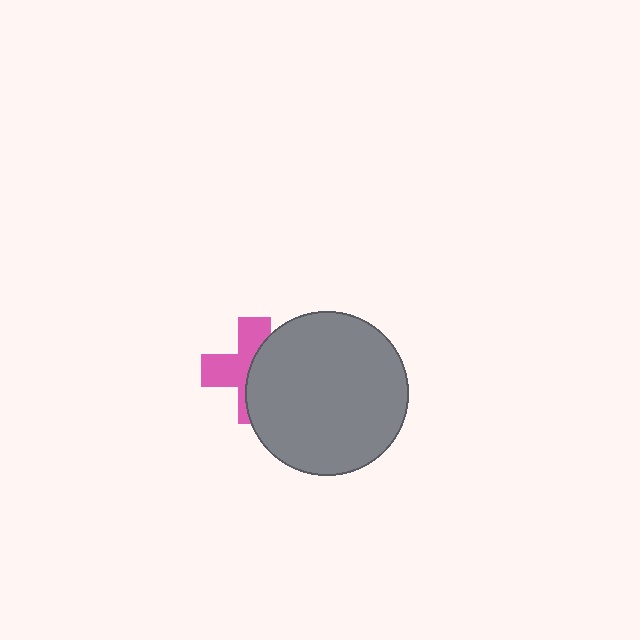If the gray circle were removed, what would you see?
You would see the complete pink cross.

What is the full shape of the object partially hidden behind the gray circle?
The partially hidden object is a pink cross.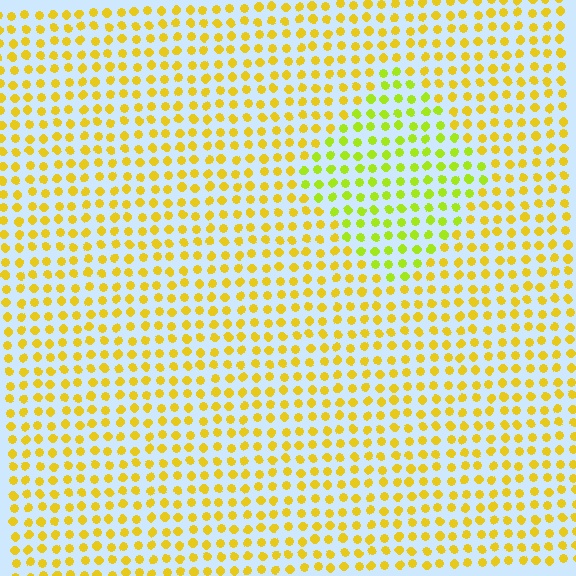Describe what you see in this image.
The image is filled with small yellow elements in a uniform arrangement. A diamond-shaped region is visible where the elements are tinted to a slightly different hue, forming a subtle color boundary.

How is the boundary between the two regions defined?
The boundary is defined purely by a slight shift in hue (about 30 degrees). Spacing, size, and orientation are identical on both sides.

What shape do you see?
I see a diamond.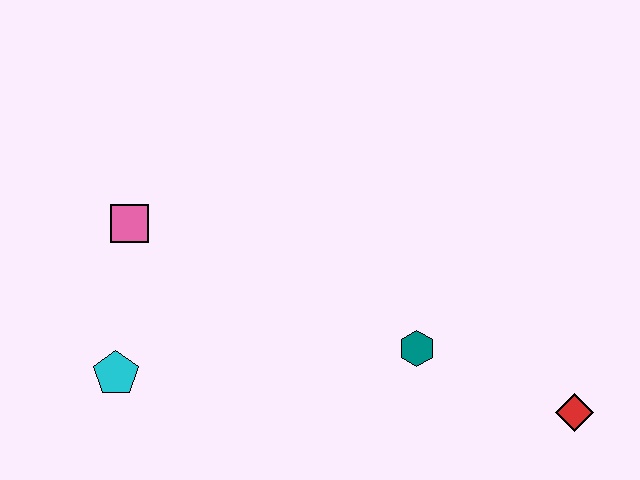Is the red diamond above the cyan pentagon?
No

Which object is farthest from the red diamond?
The pink square is farthest from the red diamond.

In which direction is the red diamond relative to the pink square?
The red diamond is to the right of the pink square.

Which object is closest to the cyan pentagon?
The pink square is closest to the cyan pentagon.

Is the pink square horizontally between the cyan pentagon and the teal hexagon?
Yes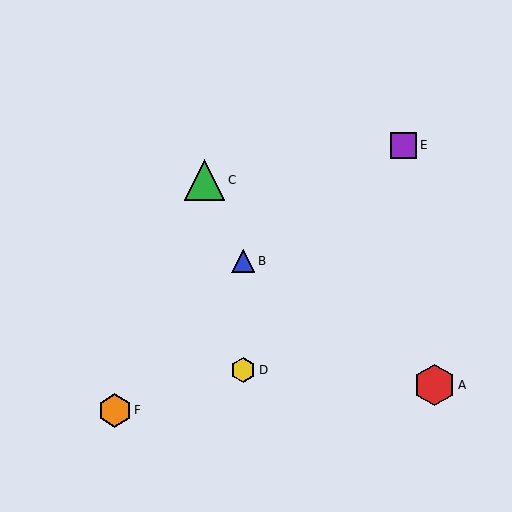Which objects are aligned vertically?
Objects B, D are aligned vertically.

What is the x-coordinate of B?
Object B is at x≈243.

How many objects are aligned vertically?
2 objects (B, D) are aligned vertically.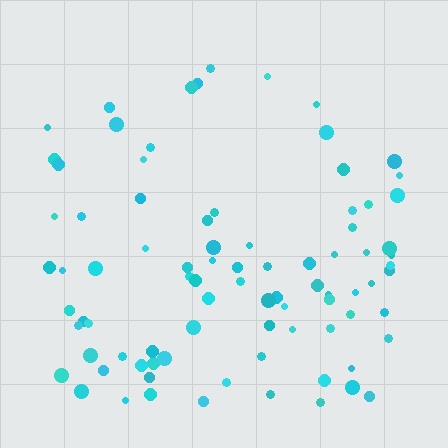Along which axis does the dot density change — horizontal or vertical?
Vertical.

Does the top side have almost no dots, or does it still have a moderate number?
Still a moderate number, just noticeably fewer than the bottom.